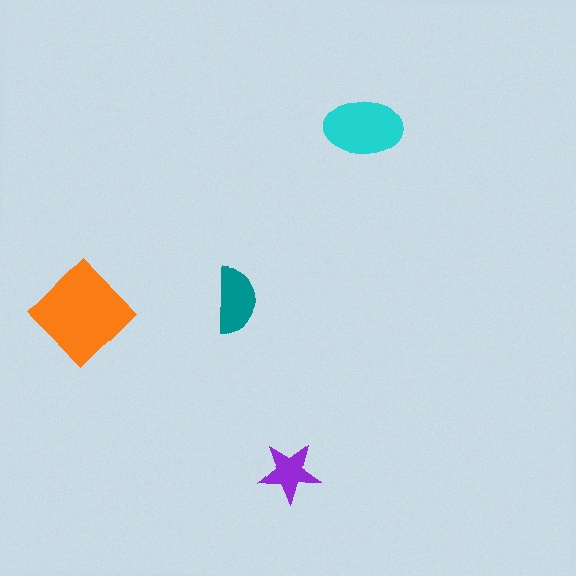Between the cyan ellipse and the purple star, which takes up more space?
The cyan ellipse.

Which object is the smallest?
The purple star.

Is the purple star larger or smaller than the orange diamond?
Smaller.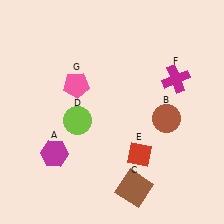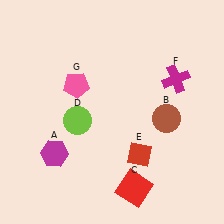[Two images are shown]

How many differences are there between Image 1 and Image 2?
There is 1 difference between the two images.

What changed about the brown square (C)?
In Image 1, C is brown. In Image 2, it changed to red.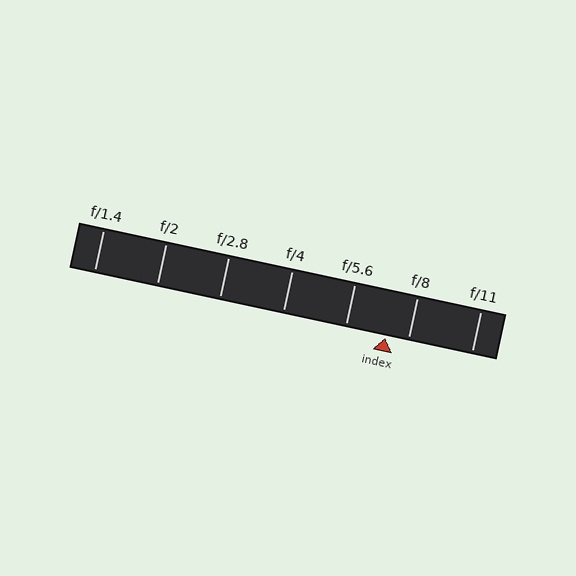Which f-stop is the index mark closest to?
The index mark is closest to f/8.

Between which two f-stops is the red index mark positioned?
The index mark is between f/5.6 and f/8.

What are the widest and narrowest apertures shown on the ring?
The widest aperture shown is f/1.4 and the narrowest is f/11.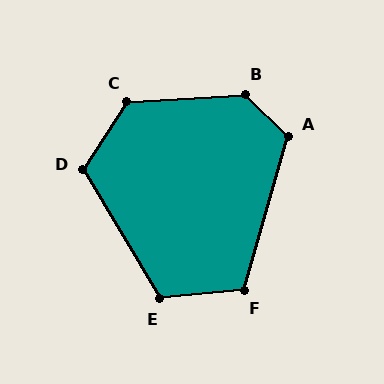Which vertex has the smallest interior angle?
F, at approximately 111 degrees.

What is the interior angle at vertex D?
Approximately 116 degrees (obtuse).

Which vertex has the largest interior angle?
B, at approximately 132 degrees.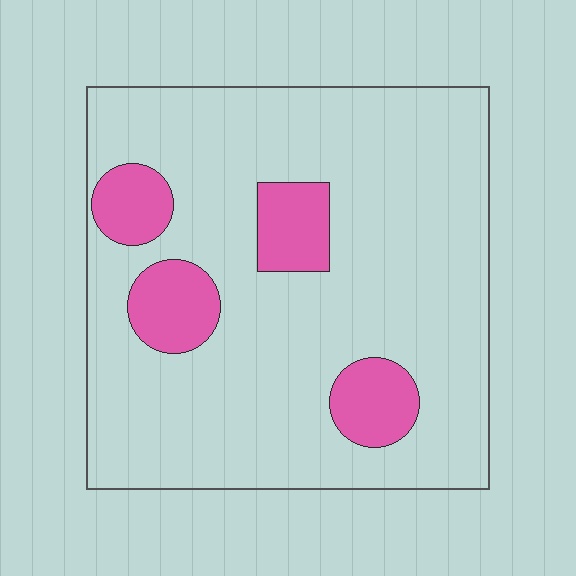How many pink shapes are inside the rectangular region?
4.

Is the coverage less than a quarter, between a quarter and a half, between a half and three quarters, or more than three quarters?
Less than a quarter.